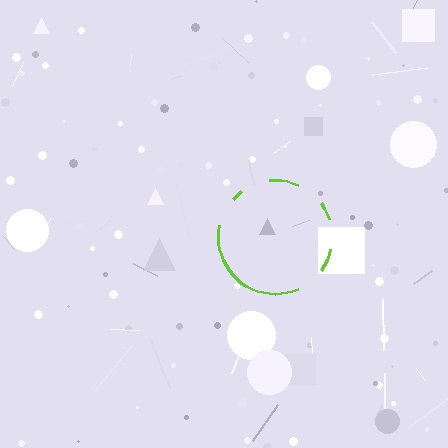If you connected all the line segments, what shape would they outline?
They would outline a circle.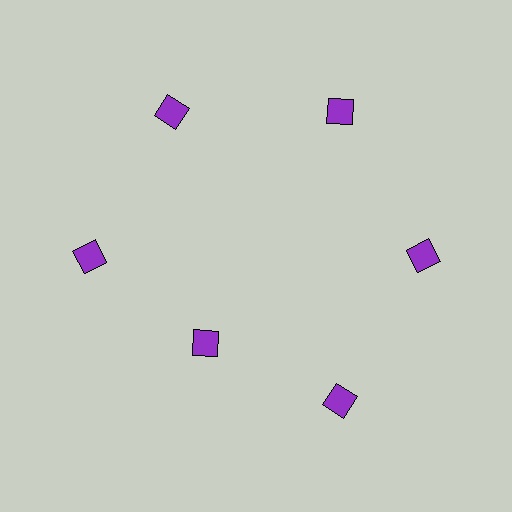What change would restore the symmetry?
The symmetry would be restored by moving it outward, back onto the ring so that all 6 diamonds sit at equal angles and equal distance from the center.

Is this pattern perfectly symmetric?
No. The 6 purple diamonds are arranged in a ring, but one element near the 7 o'clock position is pulled inward toward the center, breaking the 6-fold rotational symmetry.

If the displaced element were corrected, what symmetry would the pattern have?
It would have 6-fold rotational symmetry — the pattern would map onto itself every 60 degrees.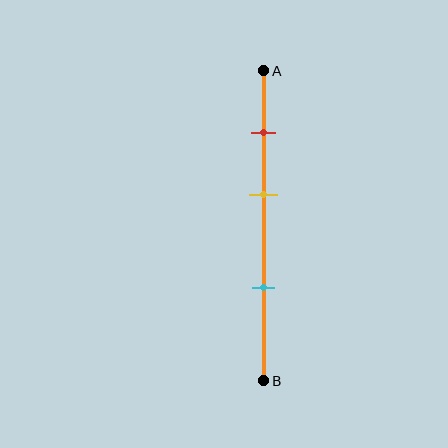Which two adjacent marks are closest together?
The red and yellow marks are the closest adjacent pair.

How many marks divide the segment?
There are 3 marks dividing the segment.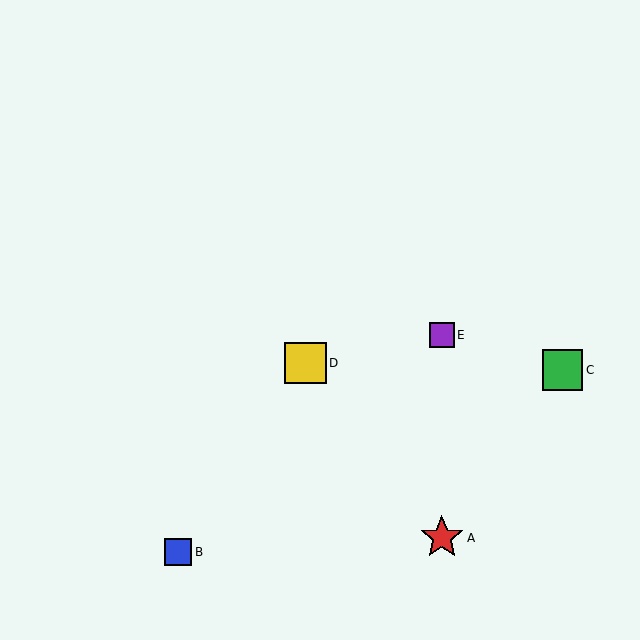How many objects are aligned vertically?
2 objects (A, E) are aligned vertically.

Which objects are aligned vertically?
Objects A, E are aligned vertically.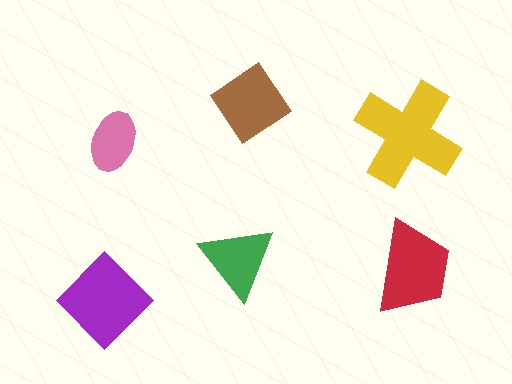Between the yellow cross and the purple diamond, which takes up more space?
The yellow cross.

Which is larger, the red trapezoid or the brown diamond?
The red trapezoid.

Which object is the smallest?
The pink ellipse.